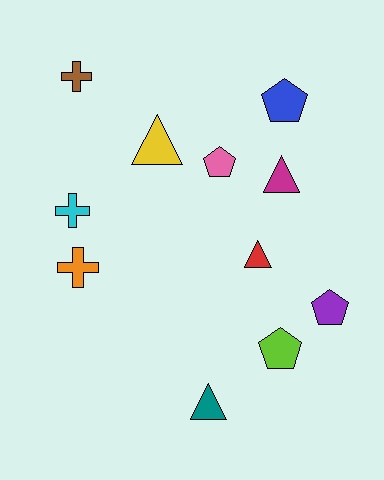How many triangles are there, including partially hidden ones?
There are 4 triangles.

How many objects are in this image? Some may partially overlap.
There are 11 objects.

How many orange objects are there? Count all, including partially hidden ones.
There is 1 orange object.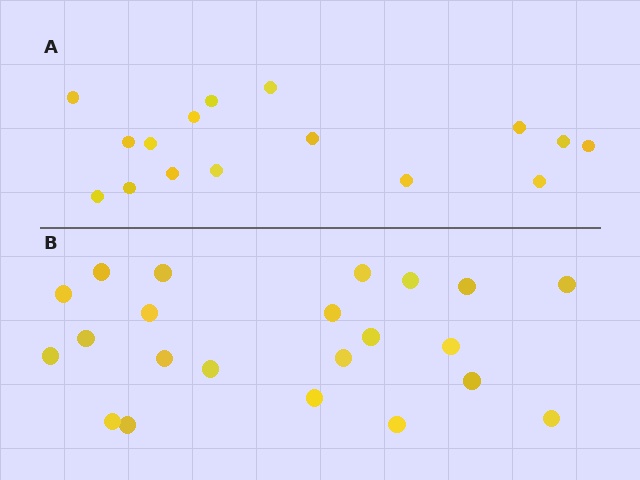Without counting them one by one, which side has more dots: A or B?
Region B (the bottom region) has more dots.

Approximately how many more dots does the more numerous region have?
Region B has about 6 more dots than region A.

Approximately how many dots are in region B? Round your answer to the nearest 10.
About 20 dots. (The exact count is 22, which rounds to 20.)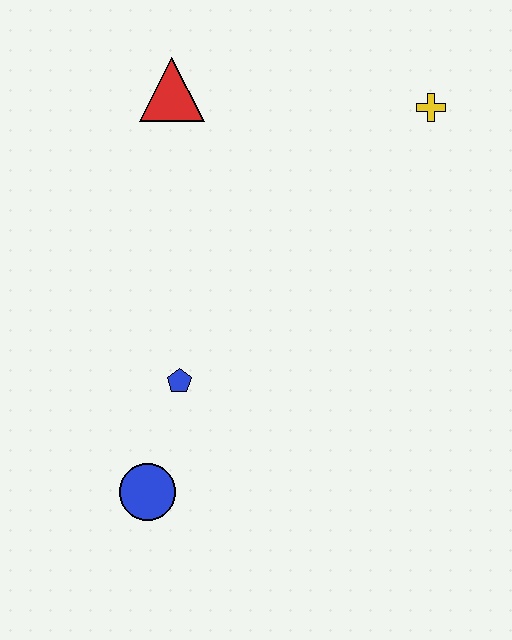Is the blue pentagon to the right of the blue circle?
Yes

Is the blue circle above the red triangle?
No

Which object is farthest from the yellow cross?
The blue circle is farthest from the yellow cross.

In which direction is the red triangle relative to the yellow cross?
The red triangle is to the left of the yellow cross.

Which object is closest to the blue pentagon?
The blue circle is closest to the blue pentagon.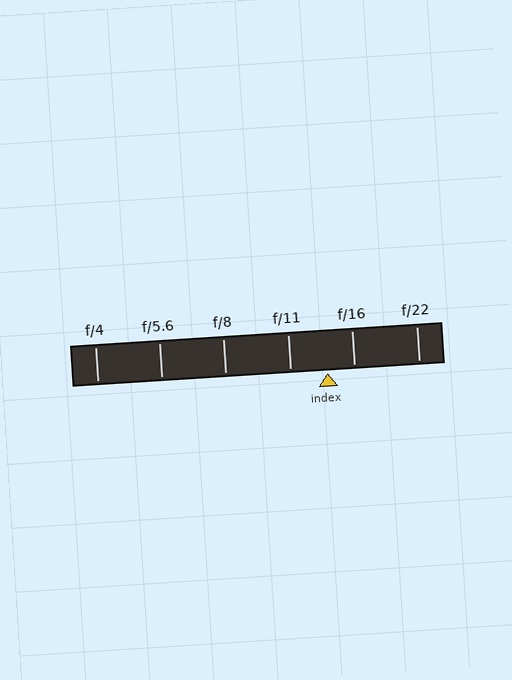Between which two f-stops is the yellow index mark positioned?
The index mark is between f/11 and f/16.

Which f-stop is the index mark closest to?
The index mark is closest to f/16.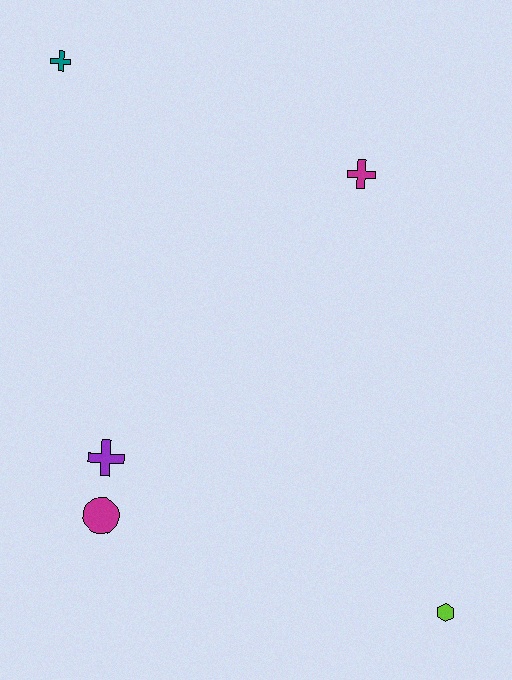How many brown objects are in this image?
There are no brown objects.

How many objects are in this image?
There are 5 objects.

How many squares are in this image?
There are no squares.